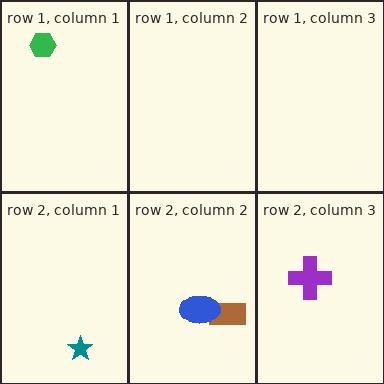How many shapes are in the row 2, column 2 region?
2.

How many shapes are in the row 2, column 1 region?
1.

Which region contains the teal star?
The row 2, column 1 region.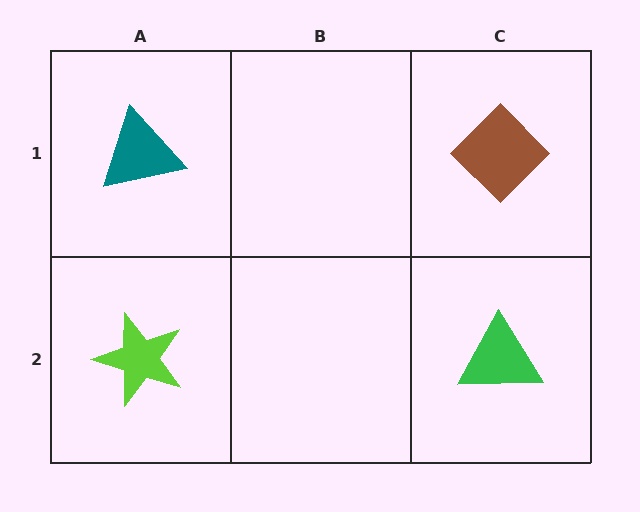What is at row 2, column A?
A lime star.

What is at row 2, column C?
A green triangle.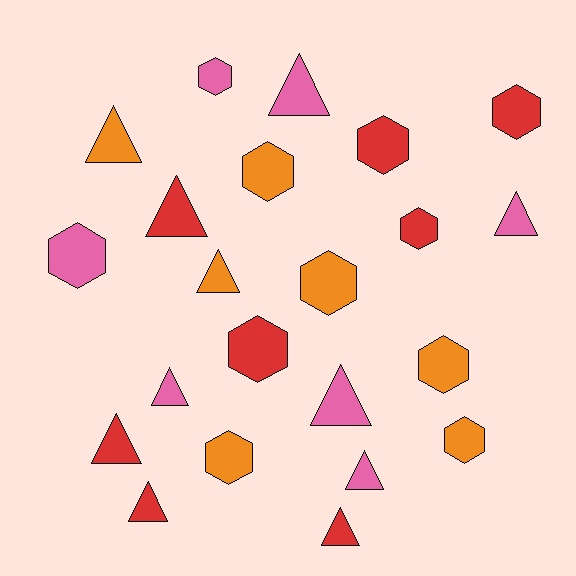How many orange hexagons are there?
There are 5 orange hexagons.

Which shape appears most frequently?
Hexagon, with 11 objects.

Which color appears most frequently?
Red, with 8 objects.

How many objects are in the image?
There are 22 objects.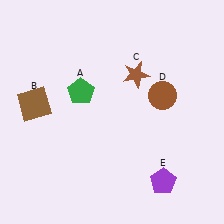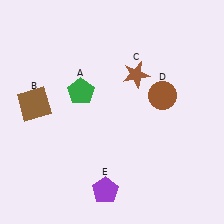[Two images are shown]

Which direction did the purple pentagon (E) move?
The purple pentagon (E) moved left.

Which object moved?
The purple pentagon (E) moved left.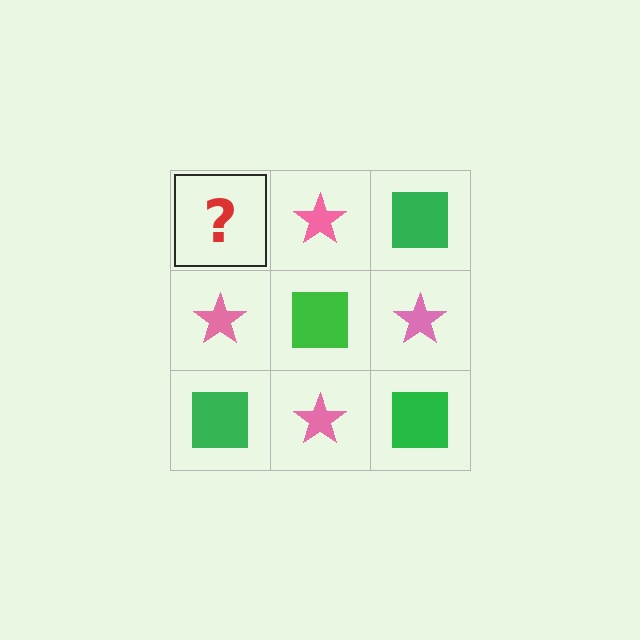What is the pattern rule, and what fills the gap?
The rule is that it alternates green square and pink star in a checkerboard pattern. The gap should be filled with a green square.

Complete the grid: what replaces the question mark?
The question mark should be replaced with a green square.